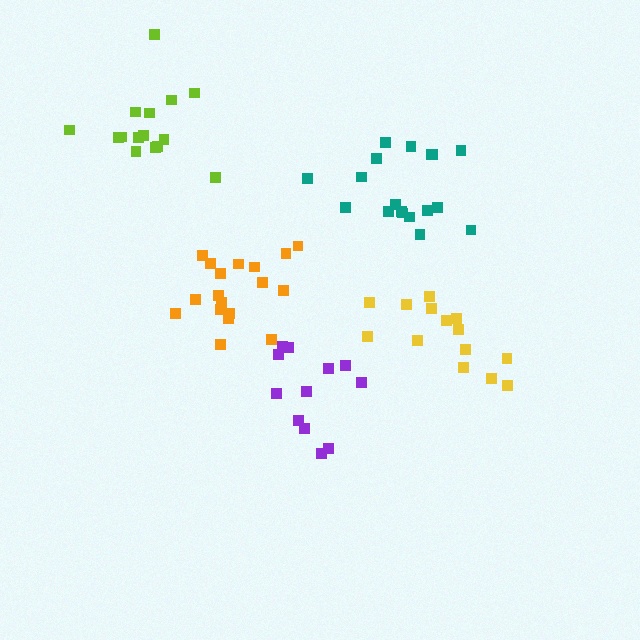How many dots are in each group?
Group 1: 15 dots, Group 2: 18 dots, Group 3: 12 dots, Group 4: 18 dots, Group 5: 14 dots (77 total).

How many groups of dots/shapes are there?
There are 5 groups.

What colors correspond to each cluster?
The clusters are colored: lime, teal, purple, orange, yellow.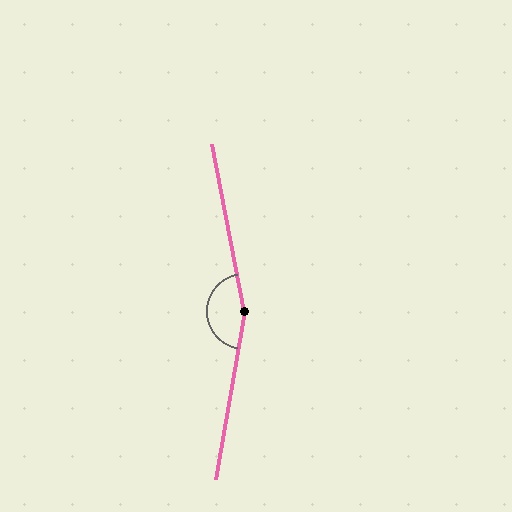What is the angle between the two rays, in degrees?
Approximately 160 degrees.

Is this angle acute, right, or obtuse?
It is obtuse.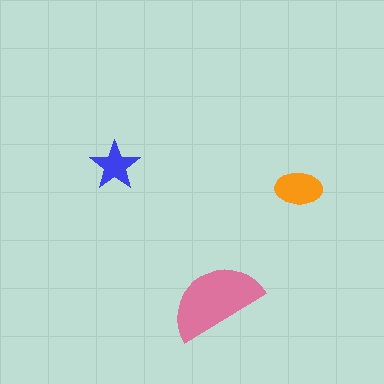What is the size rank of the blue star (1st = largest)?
3rd.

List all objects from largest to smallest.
The pink semicircle, the orange ellipse, the blue star.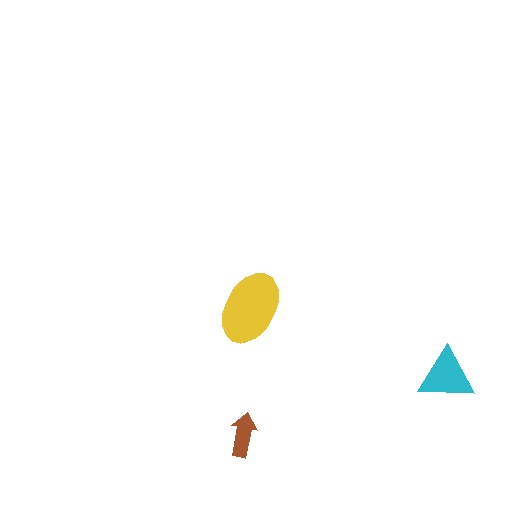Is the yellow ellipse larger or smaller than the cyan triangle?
Larger.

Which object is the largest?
The yellow ellipse.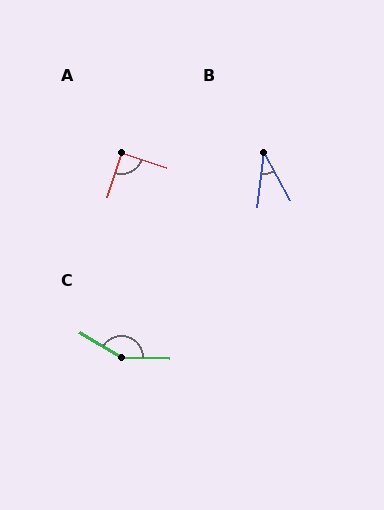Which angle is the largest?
C, at approximately 150 degrees.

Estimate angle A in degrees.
Approximately 89 degrees.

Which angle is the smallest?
B, at approximately 35 degrees.